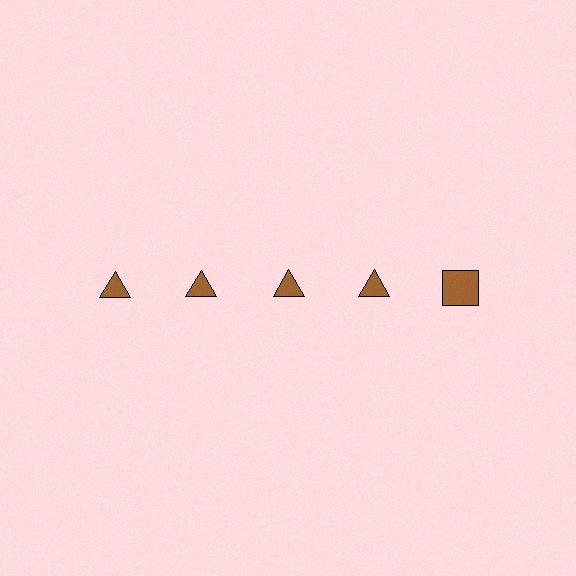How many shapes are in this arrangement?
There are 5 shapes arranged in a grid pattern.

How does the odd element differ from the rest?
It has a different shape: square instead of triangle.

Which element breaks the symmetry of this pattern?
The brown square in the top row, rightmost column breaks the symmetry. All other shapes are brown triangles.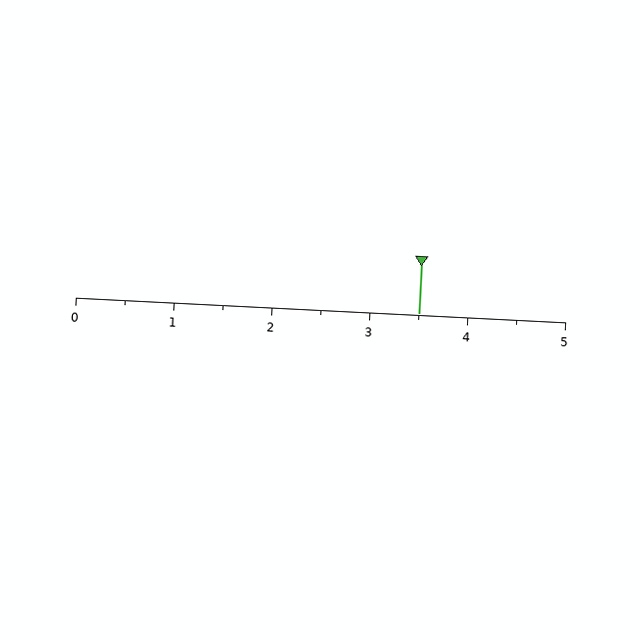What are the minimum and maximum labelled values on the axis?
The axis runs from 0 to 5.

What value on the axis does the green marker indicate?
The marker indicates approximately 3.5.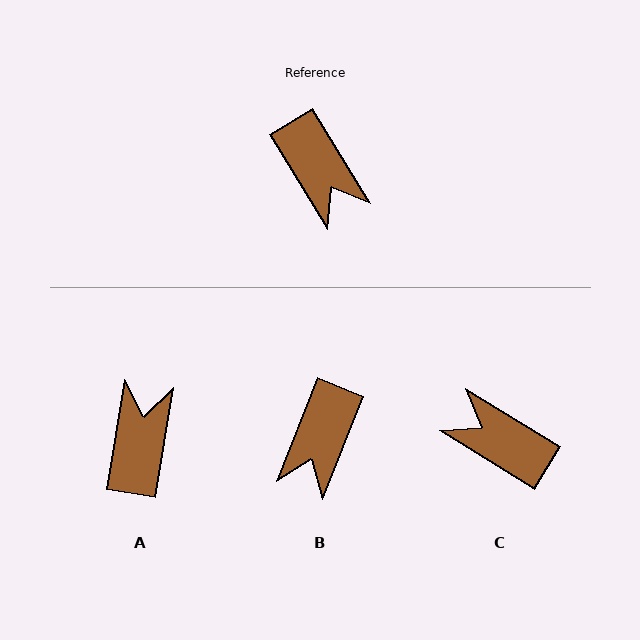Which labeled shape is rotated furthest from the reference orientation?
C, about 154 degrees away.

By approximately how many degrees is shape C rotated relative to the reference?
Approximately 154 degrees clockwise.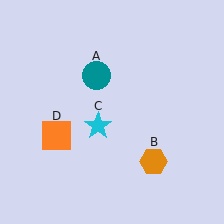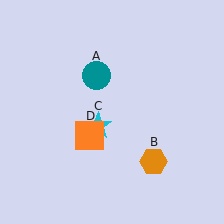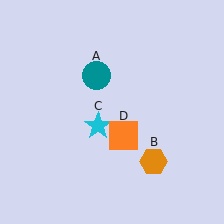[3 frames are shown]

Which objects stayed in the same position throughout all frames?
Teal circle (object A) and orange hexagon (object B) and cyan star (object C) remained stationary.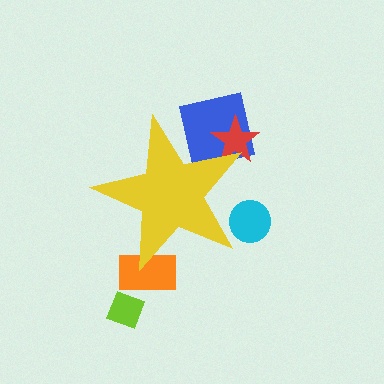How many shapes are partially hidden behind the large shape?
4 shapes are partially hidden.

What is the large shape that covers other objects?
A yellow star.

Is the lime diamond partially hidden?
No, the lime diamond is fully visible.